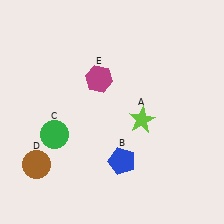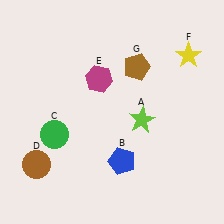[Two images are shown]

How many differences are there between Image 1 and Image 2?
There are 2 differences between the two images.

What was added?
A yellow star (F), a brown pentagon (G) were added in Image 2.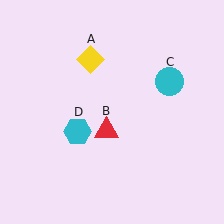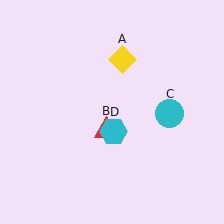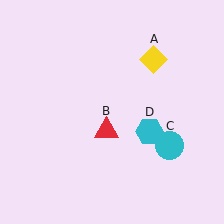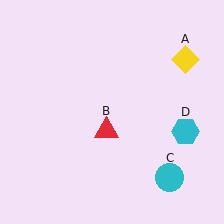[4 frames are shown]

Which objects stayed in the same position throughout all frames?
Red triangle (object B) remained stationary.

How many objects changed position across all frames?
3 objects changed position: yellow diamond (object A), cyan circle (object C), cyan hexagon (object D).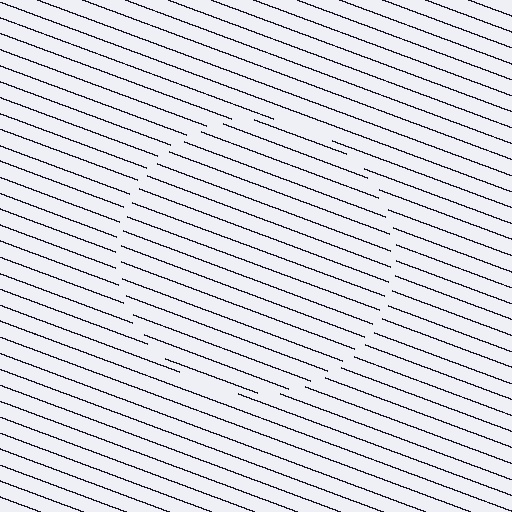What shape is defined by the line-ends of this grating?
An illusory circle. The interior of the shape contains the same grating, shifted by half a period — the contour is defined by the phase discontinuity where line-ends from the inner and outer gratings abut.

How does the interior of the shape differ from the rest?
The interior of the shape contains the same grating, shifted by half a period — the contour is defined by the phase discontinuity where line-ends from the inner and outer gratings abut.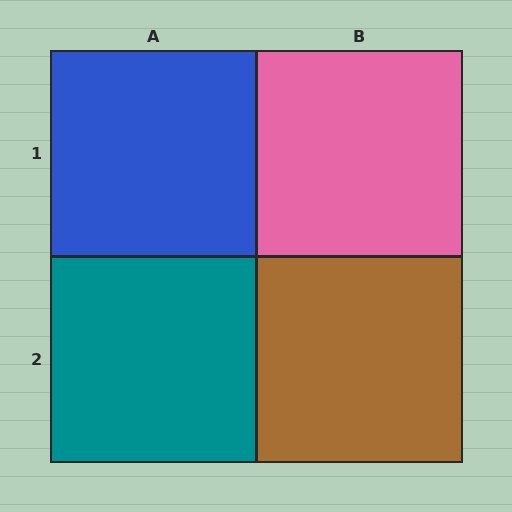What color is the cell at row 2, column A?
Teal.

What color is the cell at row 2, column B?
Brown.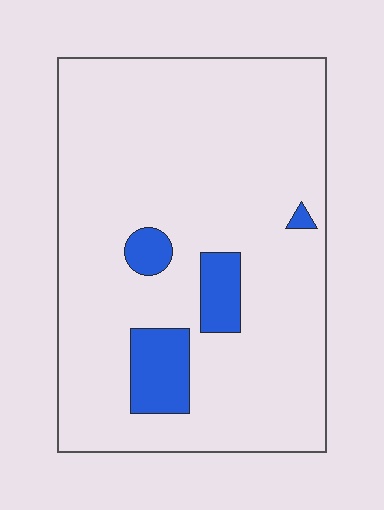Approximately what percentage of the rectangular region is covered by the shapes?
Approximately 10%.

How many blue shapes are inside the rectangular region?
4.